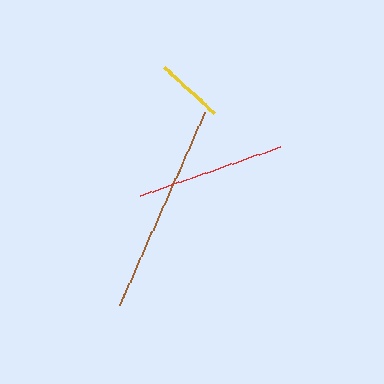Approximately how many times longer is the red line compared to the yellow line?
The red line is approximately 2.2 times the length of the yellow line.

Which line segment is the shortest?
The yellow line is the shortest at approximately 69 pixels.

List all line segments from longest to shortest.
From longest to shortest: brown, red, yellow.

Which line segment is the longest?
The brown line is the longest at approximately 211 pixels.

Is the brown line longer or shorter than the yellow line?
The brown line is longer than the yellow line.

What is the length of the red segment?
The red segment is approximately 149 pixels long.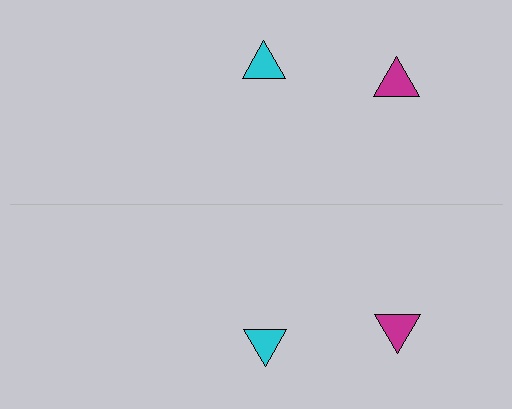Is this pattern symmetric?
Yes, this pattern has bilateral (reflection) symmetry.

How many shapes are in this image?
There are 4 shapes in this image.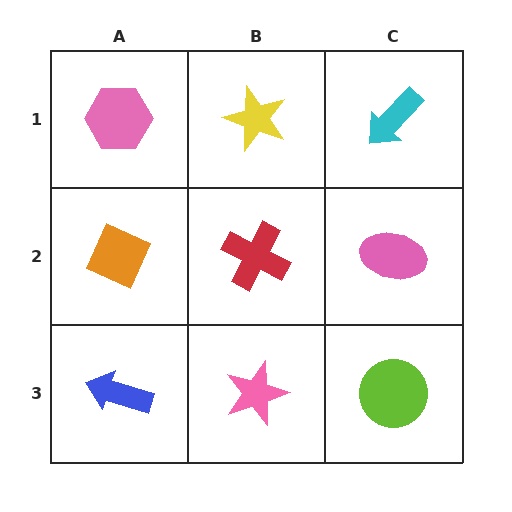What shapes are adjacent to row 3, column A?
An orange diamond (row 2, column A), a pink star (row 3, column B).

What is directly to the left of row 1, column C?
A yellow star.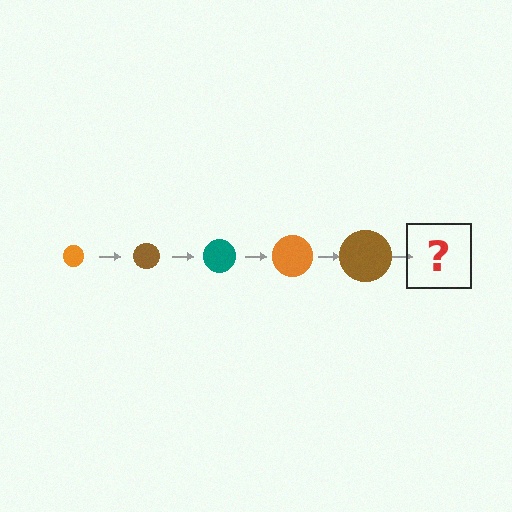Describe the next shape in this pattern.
It should be a teal circle, larger than the previous one.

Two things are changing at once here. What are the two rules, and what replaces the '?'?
The two rules are that the circle grows larger each step and the color cycles through orange, brown, and teal. The '?' should be a teal circle, larger than the previous one.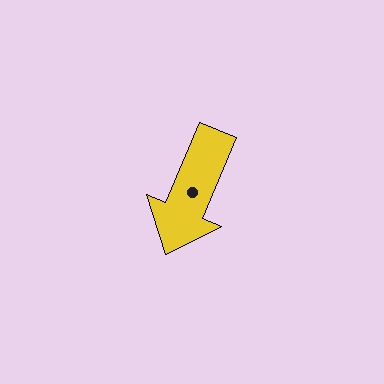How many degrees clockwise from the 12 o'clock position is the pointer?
Approximately 203 degrees.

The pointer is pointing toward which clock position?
Roughly 7 o'clock.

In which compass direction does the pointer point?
Southwest.